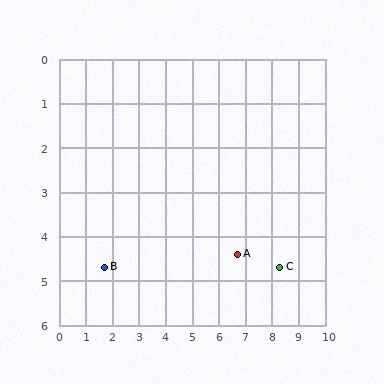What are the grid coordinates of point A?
Point A is at approximately (6.7, 4.4).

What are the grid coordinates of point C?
Point C is at approximately (8.3, 4.7).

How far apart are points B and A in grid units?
Points B and A are about 5.0 grid units apart.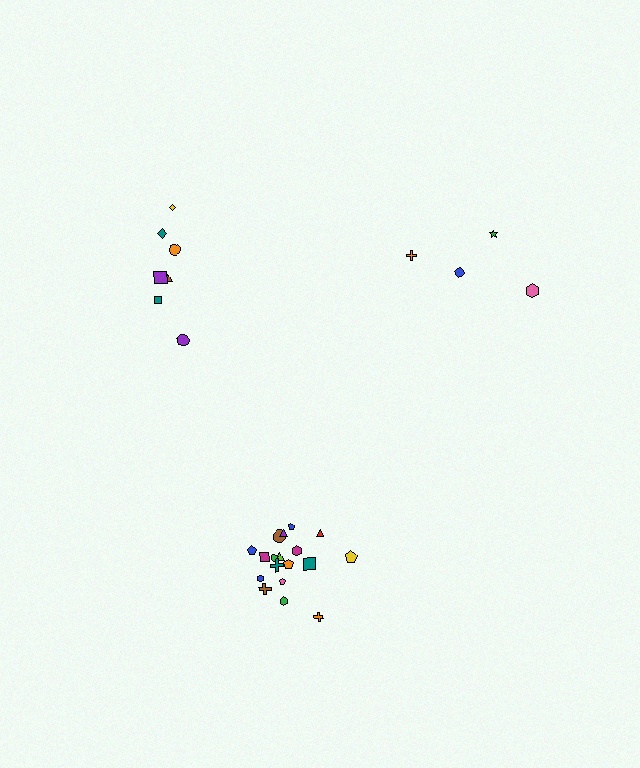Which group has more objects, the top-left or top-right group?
The top-left group.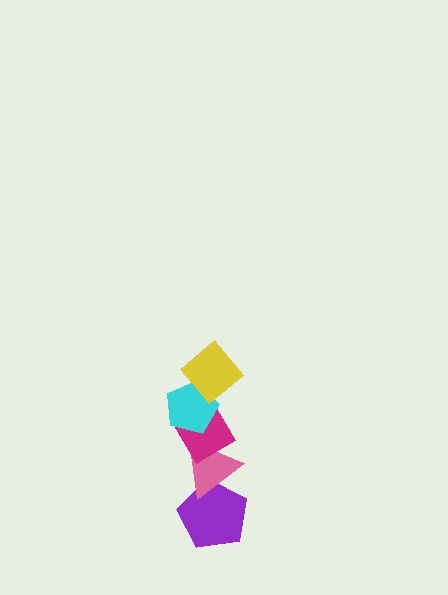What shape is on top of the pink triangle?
The magenta diamond is on top of the pink triangle.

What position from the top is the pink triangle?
The pink triangle is 4th from the top.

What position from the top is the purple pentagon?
The purple pentagon is 5th from the top.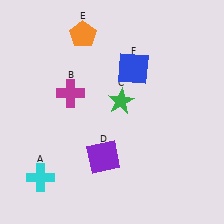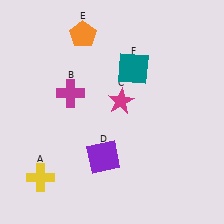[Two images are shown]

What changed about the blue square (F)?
In Image 1, F is blue. In Image 2, it changed to teal.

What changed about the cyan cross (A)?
In Image 1, A is cyan. In Image 2, it changed to yellow.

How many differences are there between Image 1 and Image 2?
There are 3 differences between the two images.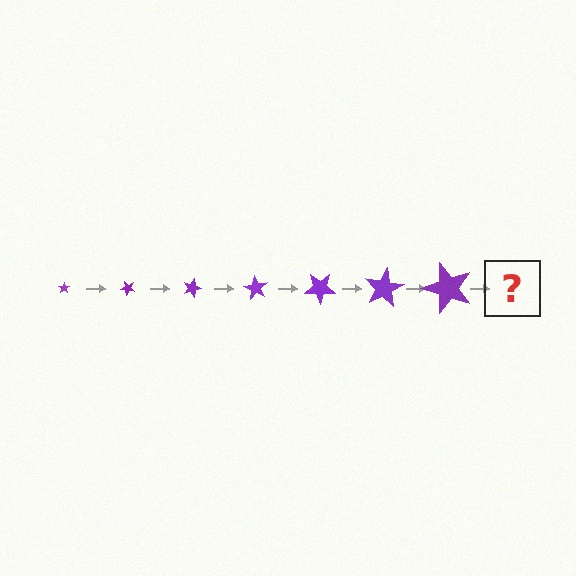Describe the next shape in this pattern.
It should be a star, larger than the previous one and rotated 315 degrees from the start.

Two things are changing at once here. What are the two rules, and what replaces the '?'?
The two rules are that the star grows larger each step and it rotates 45 degrees each step. The '?' should be a star, larger than the previous one and rotated 315 degrees from the start.